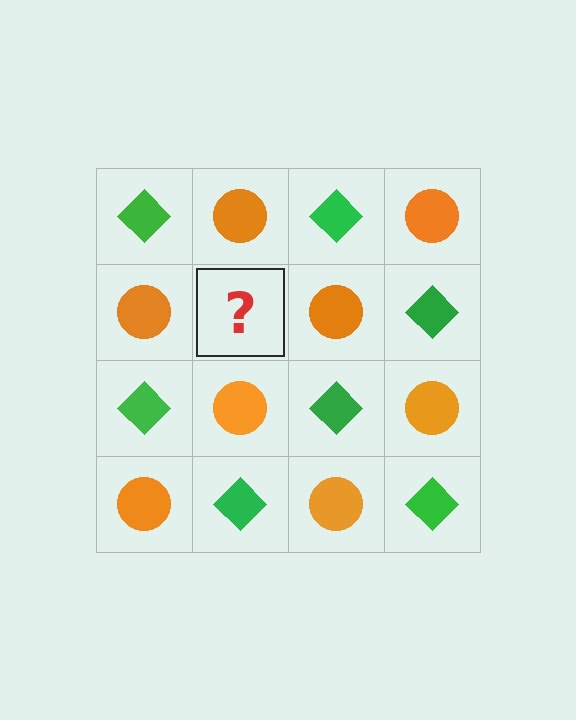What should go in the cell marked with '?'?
The missing cell should contain a green diamond.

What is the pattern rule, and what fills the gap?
The rule is that it alternates green diamond and orange circle in a checkerboard pattern. The gap should be filled with a green diamond.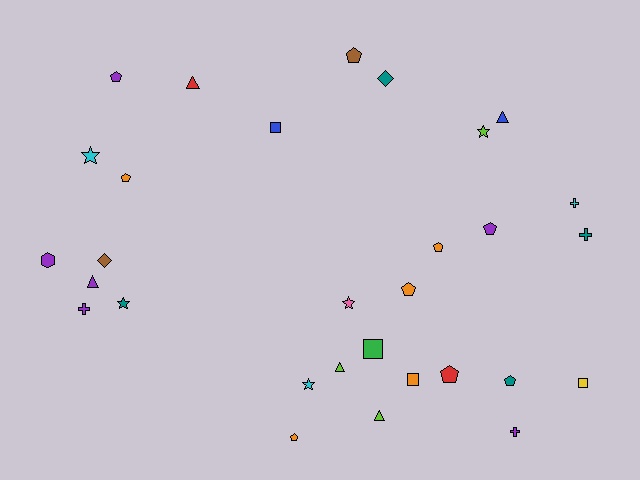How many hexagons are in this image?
There is 1 hexagon.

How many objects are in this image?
There are 30 objects.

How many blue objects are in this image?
There are 2 blue objects.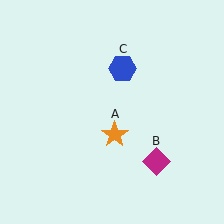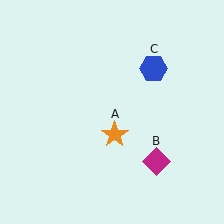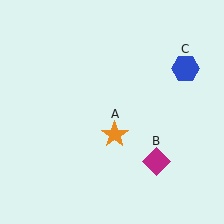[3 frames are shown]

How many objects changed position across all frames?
1 object changed position: blue hexagon (object C).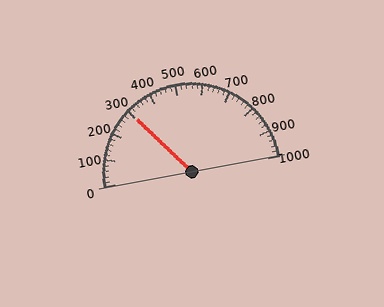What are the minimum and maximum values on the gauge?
The gauge ranges from 0 to 1000.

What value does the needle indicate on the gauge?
The needle indicates approximately 300.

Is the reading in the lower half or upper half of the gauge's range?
The reading is in the lower half of the range (0 to 1000).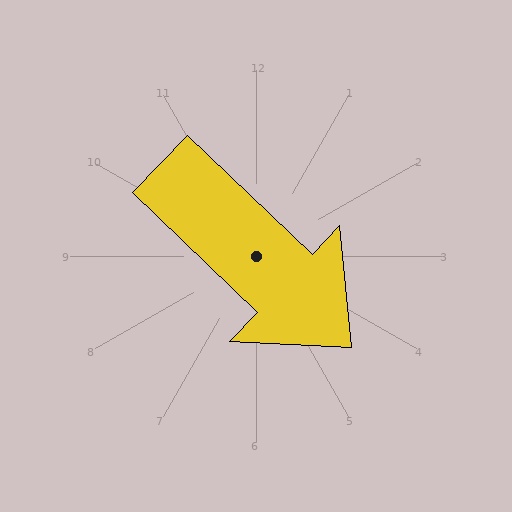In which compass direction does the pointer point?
Southeast.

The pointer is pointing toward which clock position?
Roughly 4 o'clock.